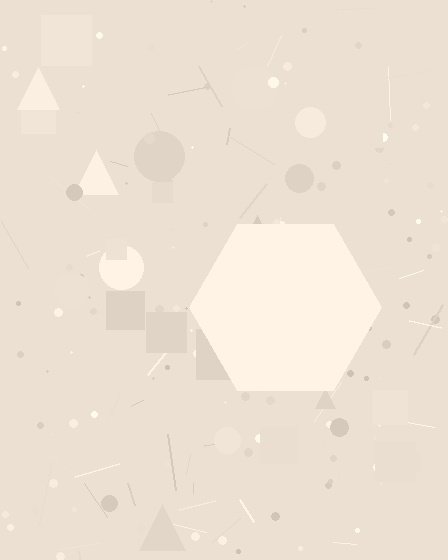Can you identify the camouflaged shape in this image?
The camouflaged shape is a hexagon.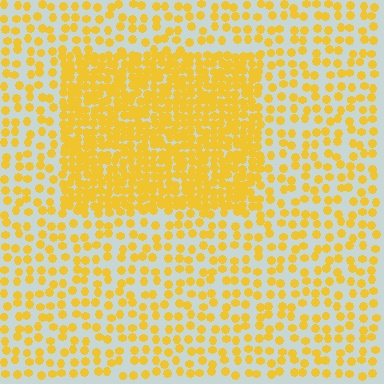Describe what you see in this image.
The image contains small yellow elements arranged at two different densities. A rectangle-shaped region is visible where the elements are more densely packed than the surrounding area.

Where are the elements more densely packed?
The elements are more densely packed inside the rectangle boundary.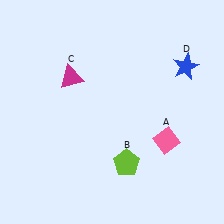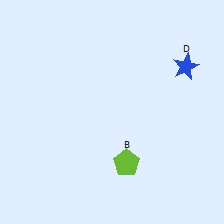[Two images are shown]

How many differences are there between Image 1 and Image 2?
There are 2 differences between the two images.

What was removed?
The pink diamond (A), the magenta triangle (C) were removed in Image 2.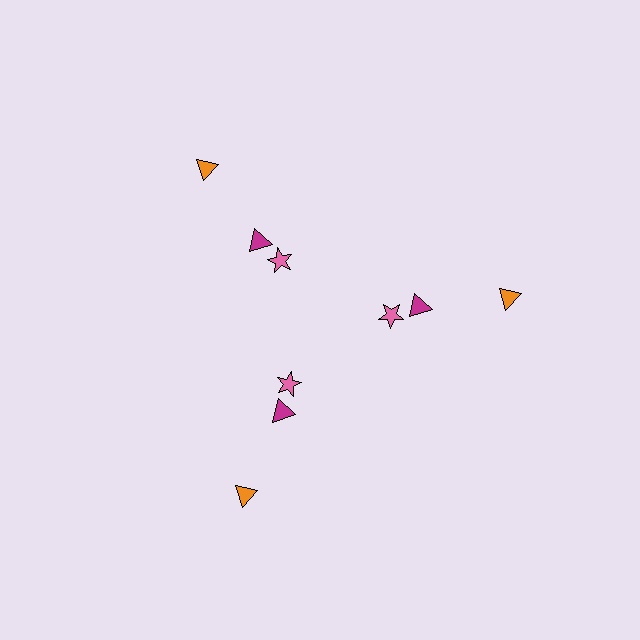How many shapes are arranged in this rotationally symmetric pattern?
There are 9 shapes, arranged in 3 groups of 3.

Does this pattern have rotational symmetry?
Yes, this pattern has 3-fold rotational symmetry. It looks the same after rotating 120 degrees around the center.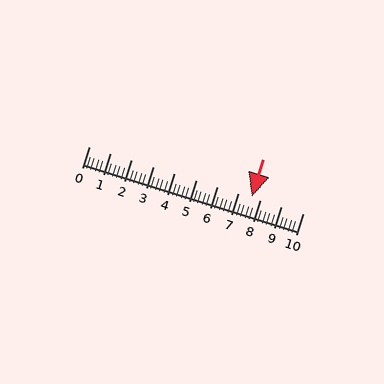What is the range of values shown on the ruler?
The ruler shows values from 0 to 10.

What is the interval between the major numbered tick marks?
The major tick marks are spaced 1 units apart.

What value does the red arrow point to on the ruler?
The red arrow points to approximately 7.6.